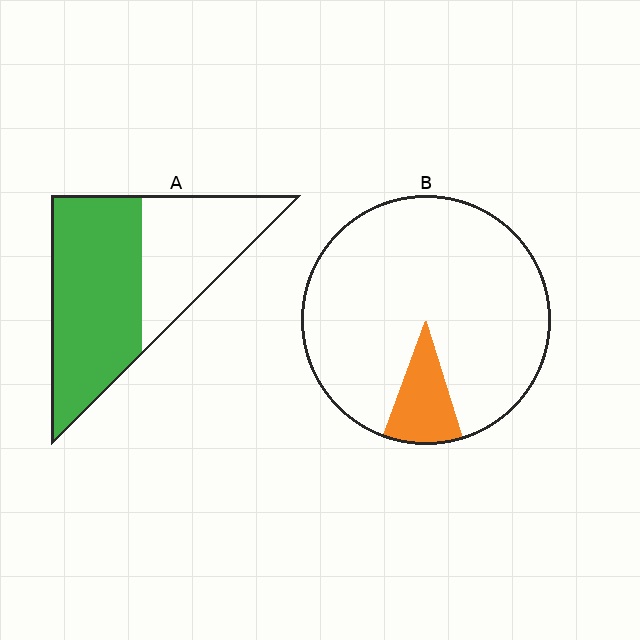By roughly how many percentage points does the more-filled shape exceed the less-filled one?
By roughly 50 percentage points (A over B).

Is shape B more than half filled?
No.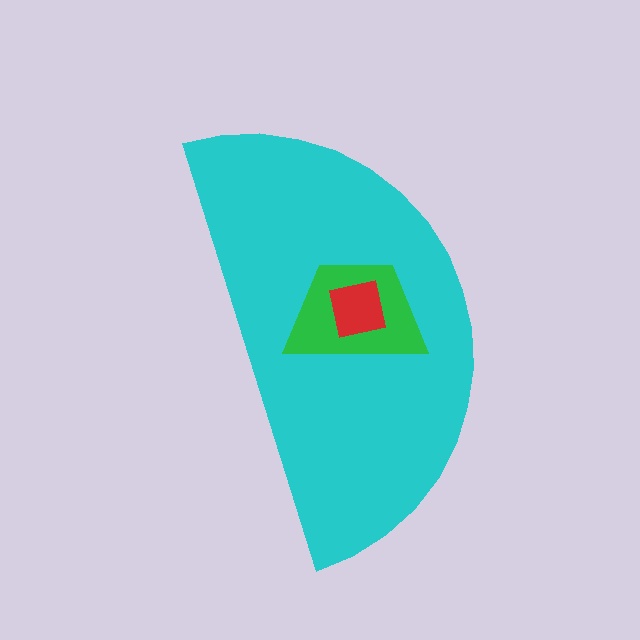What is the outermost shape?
The cyan semicircle.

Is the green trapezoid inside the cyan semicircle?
Yes.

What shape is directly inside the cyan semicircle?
The green trapezoid.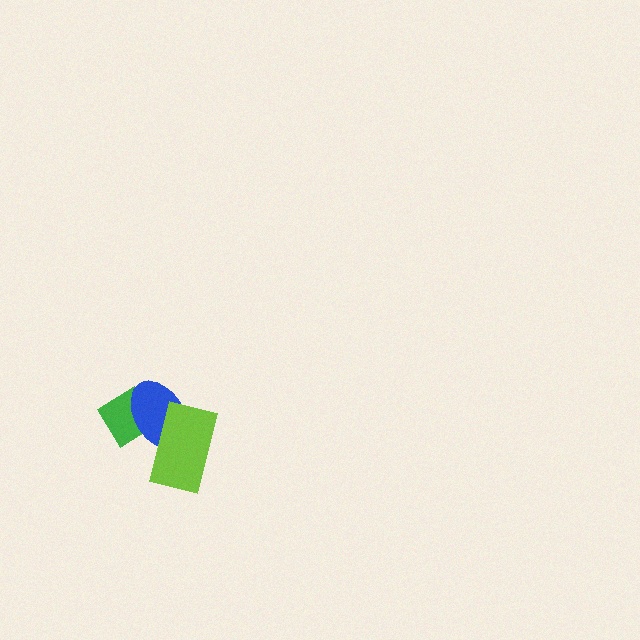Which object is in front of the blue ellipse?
The lime rectangle is in front of the blue ellipse.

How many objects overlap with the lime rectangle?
2 objects overlap with the lime rectangle.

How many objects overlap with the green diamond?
2 objects overlap with the green diamond.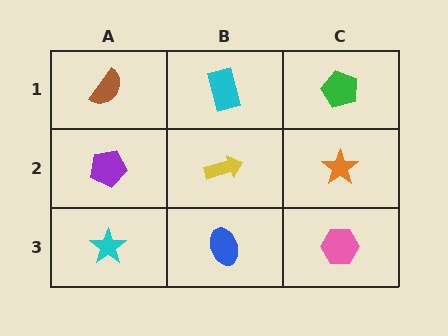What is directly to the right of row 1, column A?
A cyan rectangle.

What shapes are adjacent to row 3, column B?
A yellow arrow (row 2, column B), a cyan star (row 3, column A), a pink hexagon (row 3, column C).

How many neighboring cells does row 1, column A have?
2.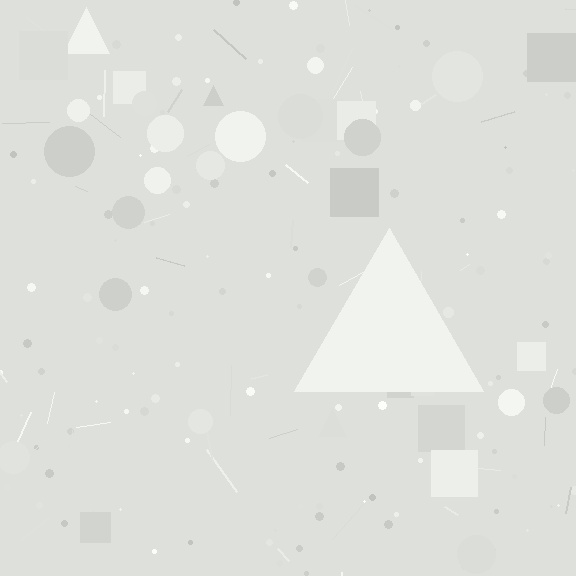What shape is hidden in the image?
A triangle is hidden in the image.